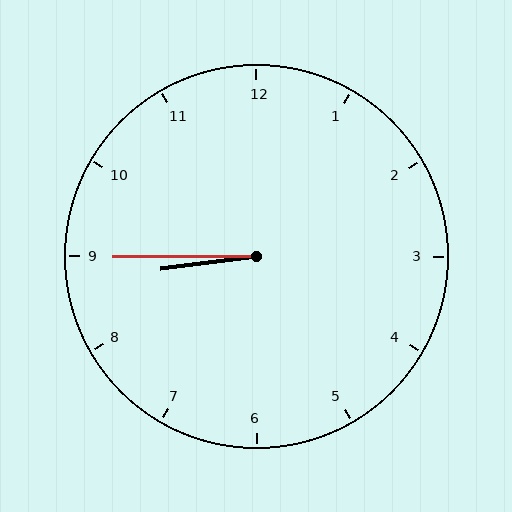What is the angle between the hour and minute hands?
Approximately 8 degrees.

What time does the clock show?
8:45.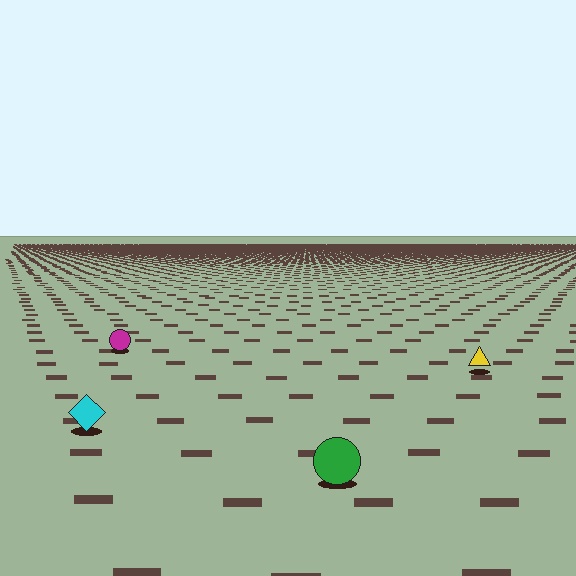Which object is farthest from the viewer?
The magenta circle is farthest from the viewer. It appears smaller and the ground texture around it is denser.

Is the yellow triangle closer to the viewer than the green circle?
No. The green circle is closer — you can tell from the texture gradient: the ground texture is coarser near it.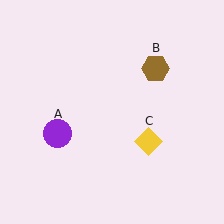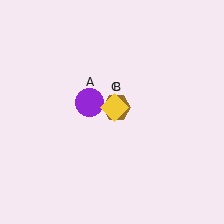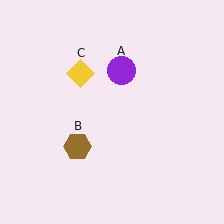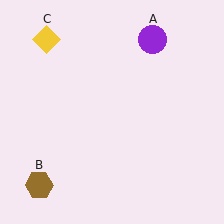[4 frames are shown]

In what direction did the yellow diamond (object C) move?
The yellow diamond (object C) moved up and to the left.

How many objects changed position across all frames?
3 objects changed position: purple circle (object A), brown hexagon (object B), yellow diamond (object C).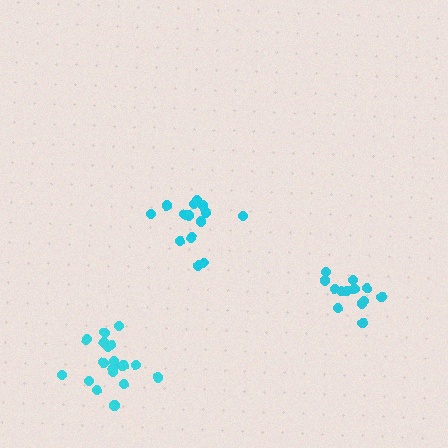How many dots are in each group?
Group 1: 18 dots, Group 2: 13 dots, Group 3: 14 dots (45 total).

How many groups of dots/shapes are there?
There are 3 groups.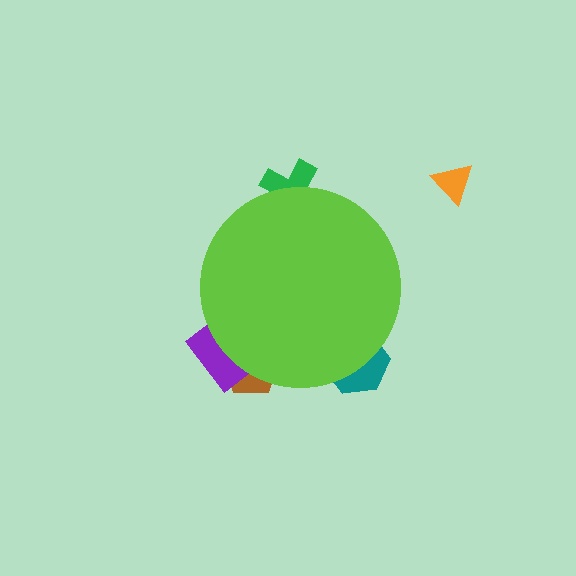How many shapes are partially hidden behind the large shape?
4 shapes are partially hidden.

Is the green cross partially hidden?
Yes, the green cross is partially hidden behind the lime circle.